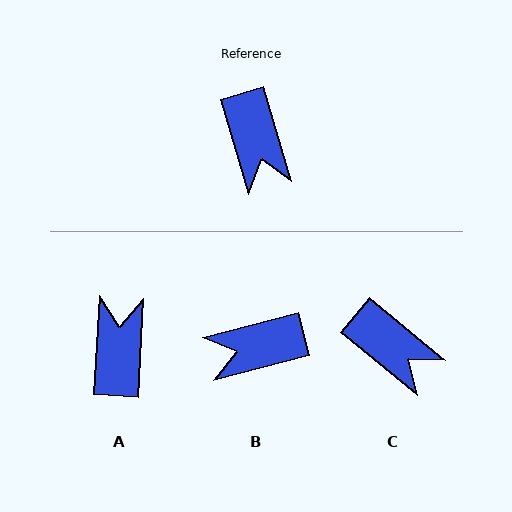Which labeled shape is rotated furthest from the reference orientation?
A, about 160 degrees away.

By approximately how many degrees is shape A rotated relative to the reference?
Approximately 160 degrees counter-clockwise.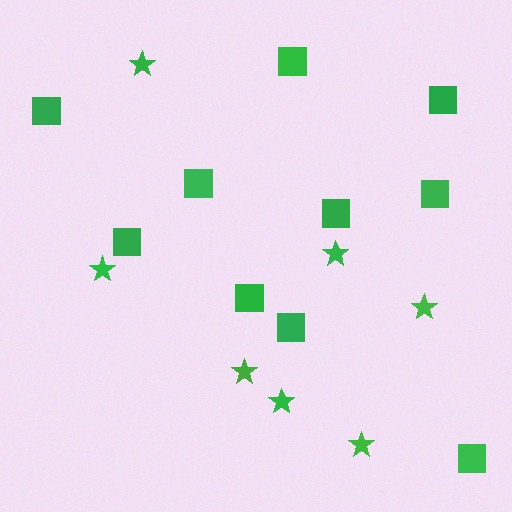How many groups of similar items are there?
There are 2 groups: one group of squares (10) and one group of stars (7).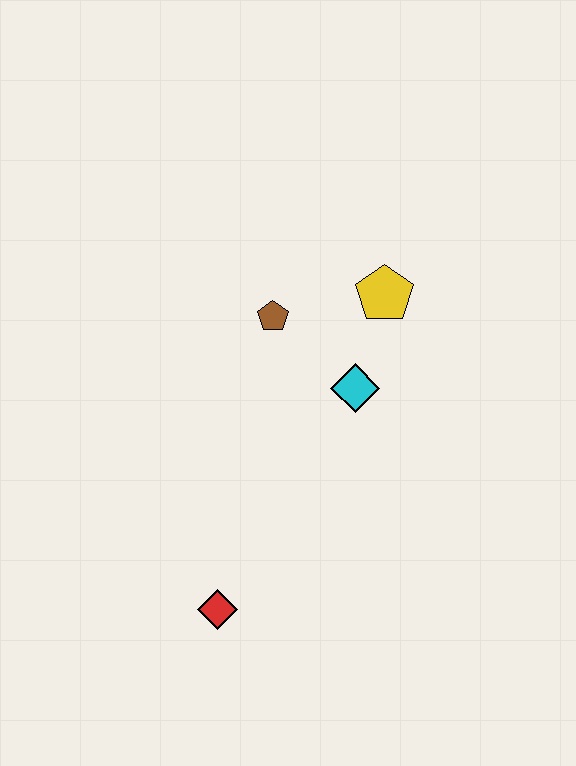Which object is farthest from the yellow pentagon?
The red diamond is farthest from the yellow pentagon.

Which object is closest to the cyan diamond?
The yellow pentagon is closest to the cyan diamond.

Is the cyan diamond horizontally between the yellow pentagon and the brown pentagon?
Yes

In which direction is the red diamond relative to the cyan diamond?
The red diamond is below the cyan diamond.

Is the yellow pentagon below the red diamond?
No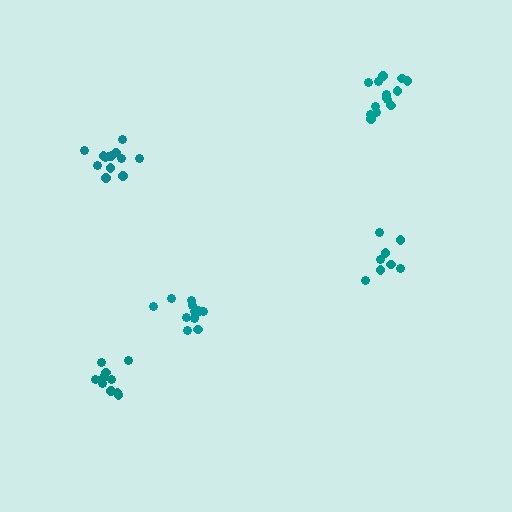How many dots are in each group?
Group 1: 13 dots, Group 2: 13 dots, Group 3: 10 dots, Group 4: 8 dots, Group 5: 14 dots (58 total).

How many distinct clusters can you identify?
There are 5 distinct clusters.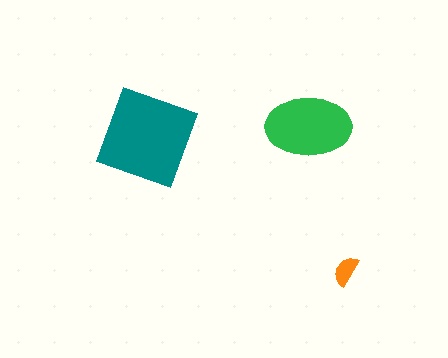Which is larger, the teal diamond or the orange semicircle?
The teal diamond.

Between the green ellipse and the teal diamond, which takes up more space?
The teal diamond.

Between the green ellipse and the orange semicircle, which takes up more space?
The green ellipse.